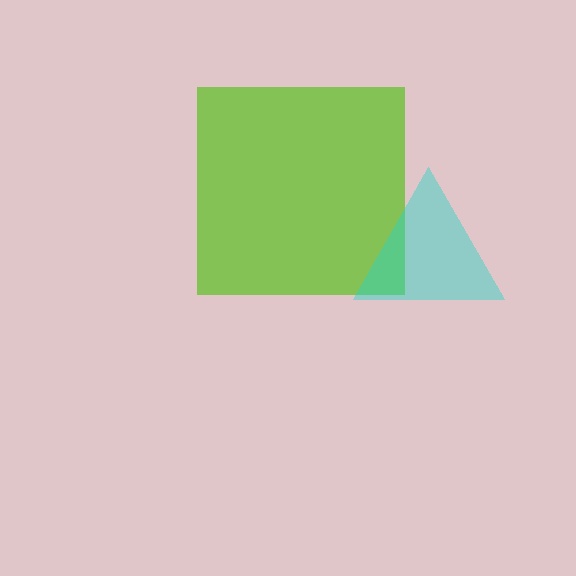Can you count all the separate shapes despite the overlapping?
Yes, there are 2 separate shapes.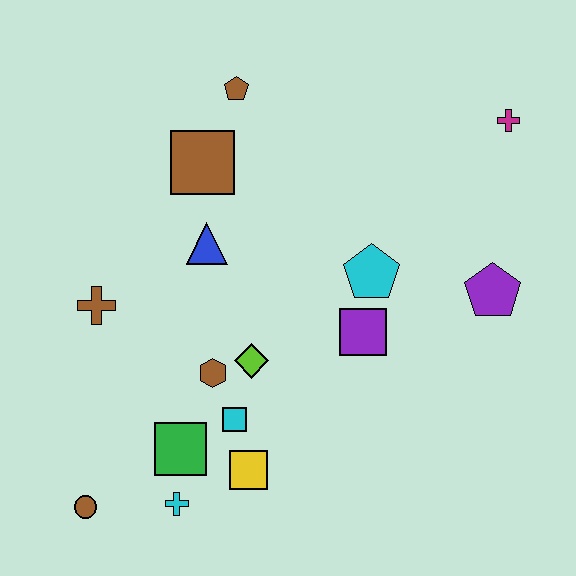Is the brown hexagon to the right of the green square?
Yes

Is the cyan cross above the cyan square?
No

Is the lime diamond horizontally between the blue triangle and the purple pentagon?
Yes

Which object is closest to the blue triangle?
The brown square is closest to the blue triangle.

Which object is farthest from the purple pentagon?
The brown circle is farthest from the purple pentagon.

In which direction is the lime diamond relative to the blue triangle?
The lime diamond is below the blue triangle.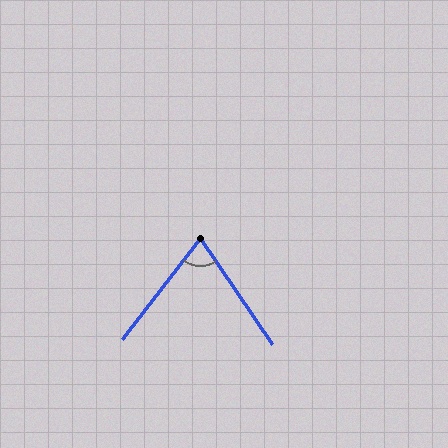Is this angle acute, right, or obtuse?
It is acute.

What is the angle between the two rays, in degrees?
Approximately 72 degrees.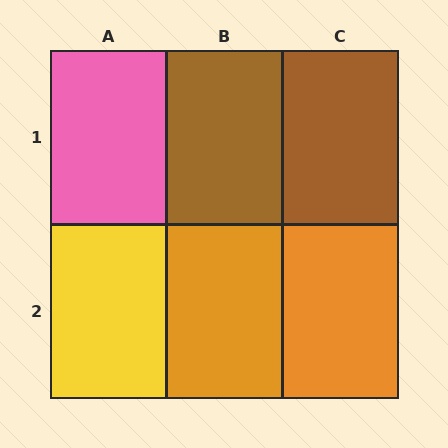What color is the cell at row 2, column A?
Yellow.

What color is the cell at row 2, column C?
Orange.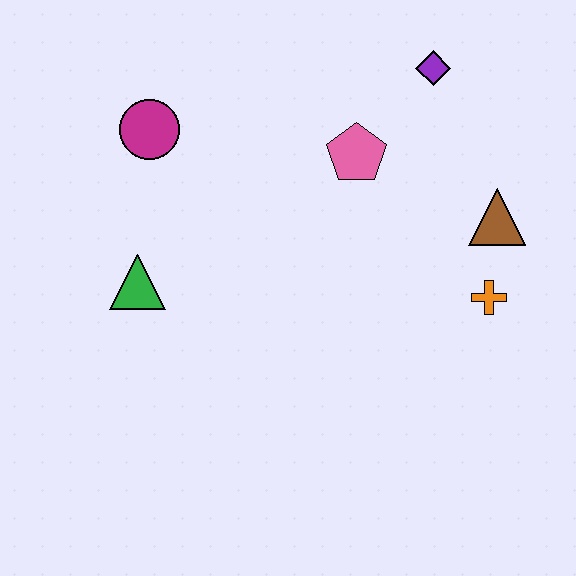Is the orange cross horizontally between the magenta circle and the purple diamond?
No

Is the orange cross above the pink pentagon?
No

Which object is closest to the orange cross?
The brown triangle is closest to the orange cross.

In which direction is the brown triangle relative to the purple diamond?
The brown triangle is below the purple diamond.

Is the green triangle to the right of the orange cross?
No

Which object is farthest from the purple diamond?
The green triangle is farthest from the purple diamond.